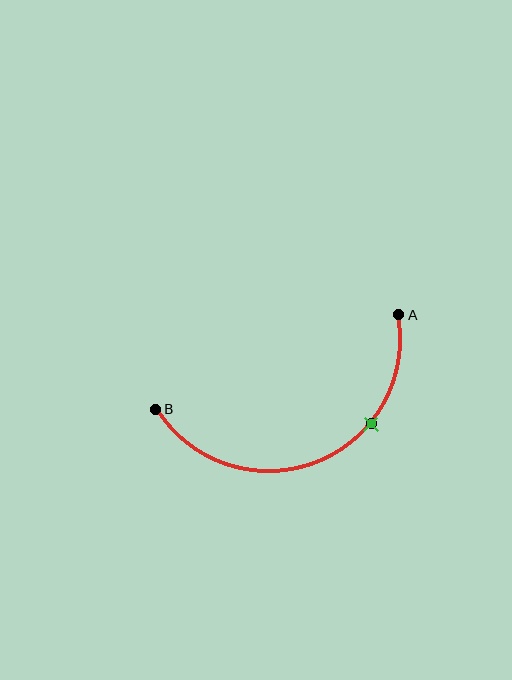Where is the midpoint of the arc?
The arc midpoint is the point on the curve farthest from the straight line joining A and B. It sits below that line.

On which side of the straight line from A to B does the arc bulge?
The arc bulges below the straight line connecting A and B.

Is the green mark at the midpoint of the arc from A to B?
No. The green mark lies on the arc but is closer to endpoint A. The arc midpoint would be at the point on the curve equidistant along the arc from both A and B.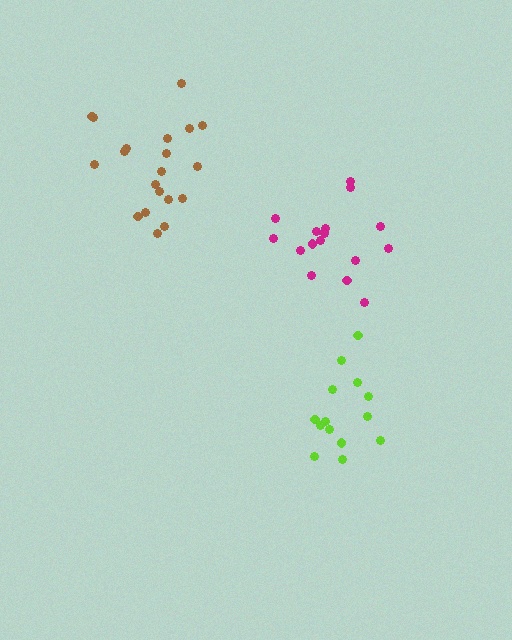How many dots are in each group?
Group 1: 20 dots, Group 2: 14 dots, Group 3: 16 dots (50 total).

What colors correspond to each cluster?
The clusters are colored: brown, lime, magenta.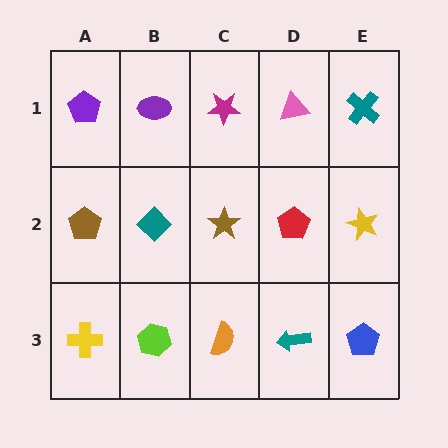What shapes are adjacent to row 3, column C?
A brown star (row 2, column C), a lime hexagon (row 3, column B), a teal arrow (row 3, column D).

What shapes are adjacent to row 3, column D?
A red pentagon (row 2, column D), an orange semicircle (row 3, column C), a blue pentagon (row 3, column E).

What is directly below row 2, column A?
A yellow cross.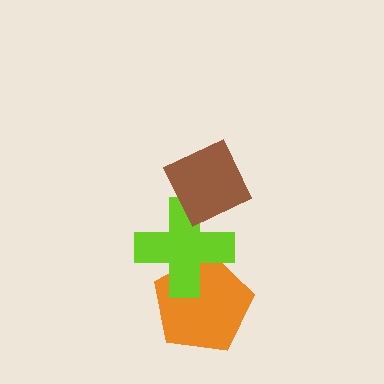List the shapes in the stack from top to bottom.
From top to bottom: the brown diamond, the lime cross, the orange pentagon.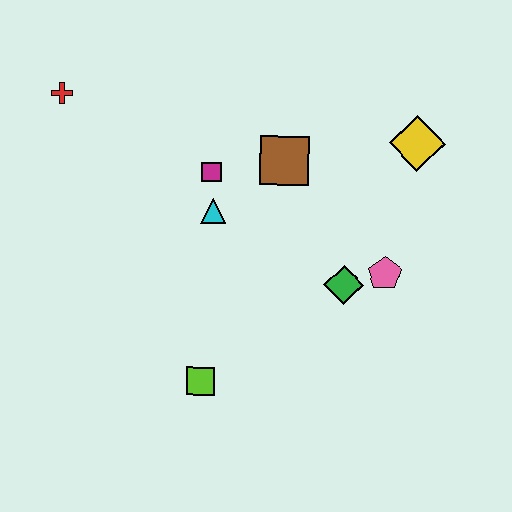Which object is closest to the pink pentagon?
The green diamond is closest to the pink pentagon.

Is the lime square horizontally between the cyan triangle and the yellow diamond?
No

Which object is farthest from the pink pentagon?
The red cross is farthest from the pink pentagon.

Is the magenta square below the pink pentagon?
No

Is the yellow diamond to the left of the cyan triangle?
No